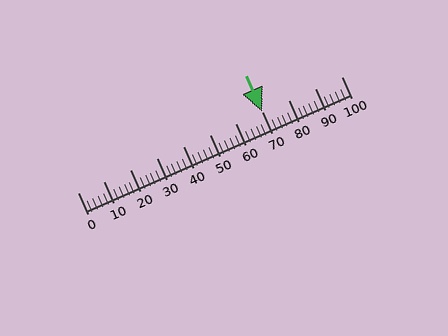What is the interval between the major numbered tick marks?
The major tick marks are spaced 10 units apart.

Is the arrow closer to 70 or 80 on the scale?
The arrow is closer to 70.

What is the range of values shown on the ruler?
The ruler shows values from 0 to 100.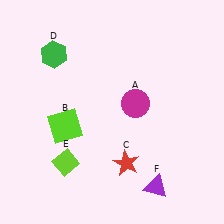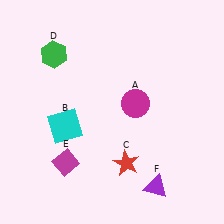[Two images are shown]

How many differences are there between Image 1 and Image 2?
There are 2 differences between the two images.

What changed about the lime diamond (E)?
In Image 1, E is lime. In Image 2, it changed to magenta.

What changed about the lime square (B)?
In Image 1, B is lime. In Image 2, it changed to cyan.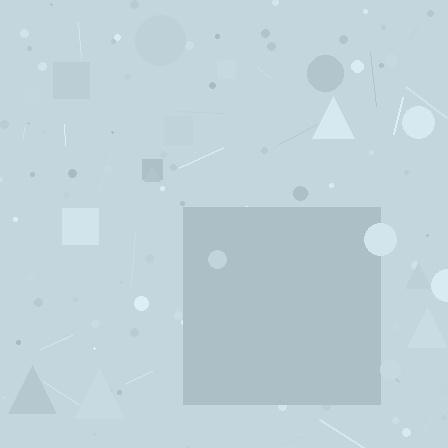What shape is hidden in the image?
A square is hidden in the image.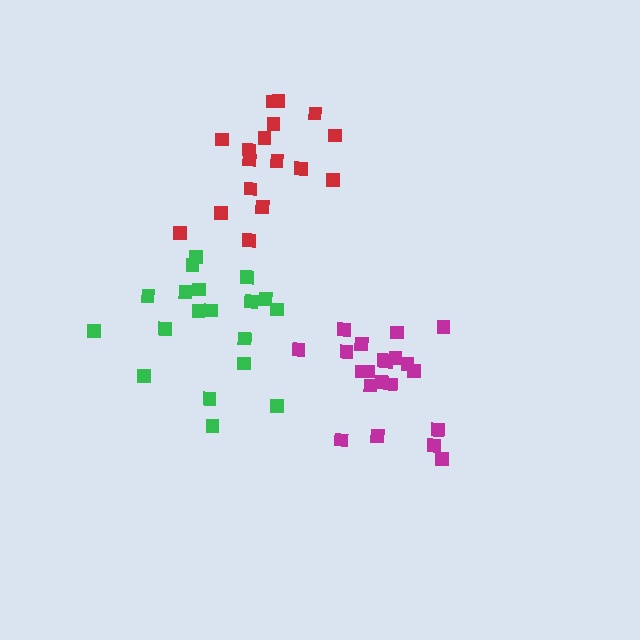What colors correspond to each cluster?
The clusters are colored: magenta, red, green.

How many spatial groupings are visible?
There are 3 spatial groupings.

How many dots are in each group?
Group 1: 21 dots, Group 2: 17 dots, Group 3: 19 dots (57 total).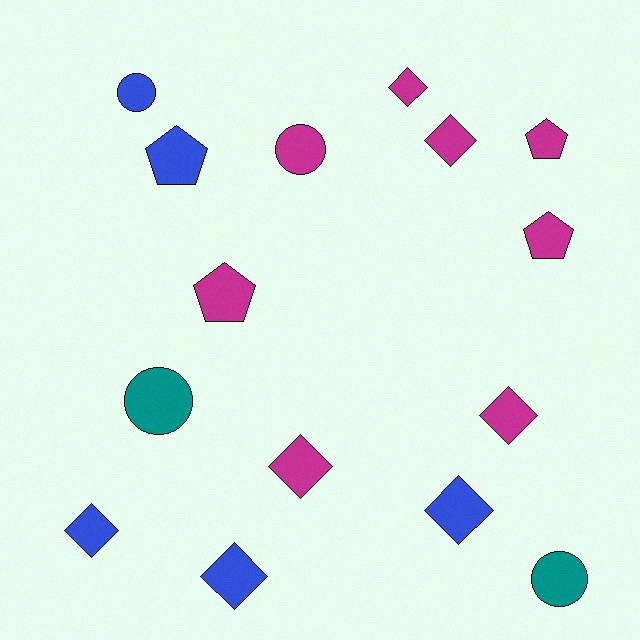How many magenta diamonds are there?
There are 4 magenta diamonds.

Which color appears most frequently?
Magenta, with 8 objects.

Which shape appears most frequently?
Diamond, with 7 objects.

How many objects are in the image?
There are 15 objects.